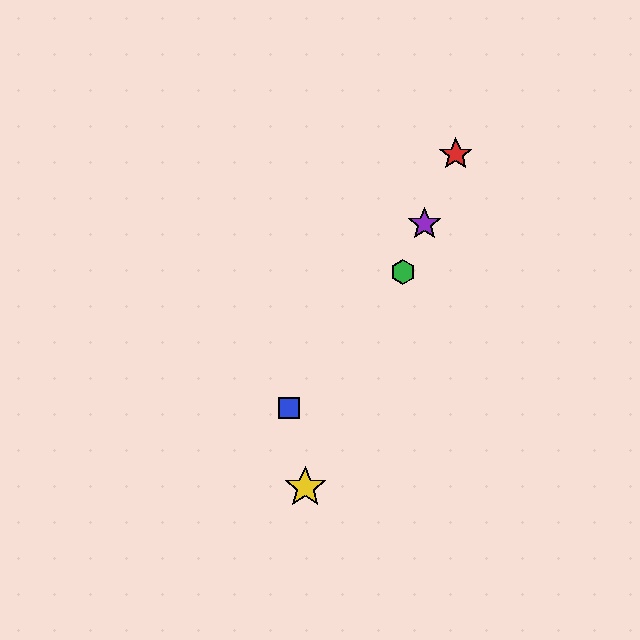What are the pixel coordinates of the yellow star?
The yellow star is at (305, 487).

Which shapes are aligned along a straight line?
The red star, the green hexagon, the yellow star, the purple star are aligned along a straight line.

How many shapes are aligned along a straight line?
4 shapes (the red star, the green hexagon, the yellow star, the purple star) are aligned along a straight line.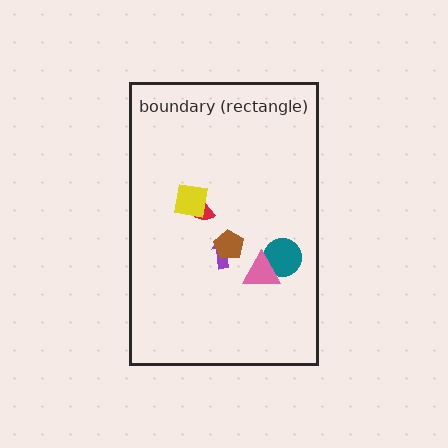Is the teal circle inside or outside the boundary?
Inside.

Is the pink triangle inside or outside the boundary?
Inside.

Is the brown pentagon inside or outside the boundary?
Inside.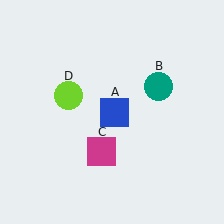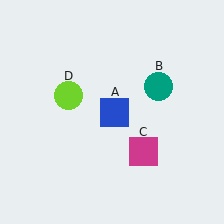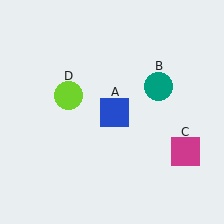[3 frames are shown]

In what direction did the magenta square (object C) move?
The magenta square (object C) moved right.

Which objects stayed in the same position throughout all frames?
Blue square (object A) and teal circle (object B) and lime circle (object D) remained stationary.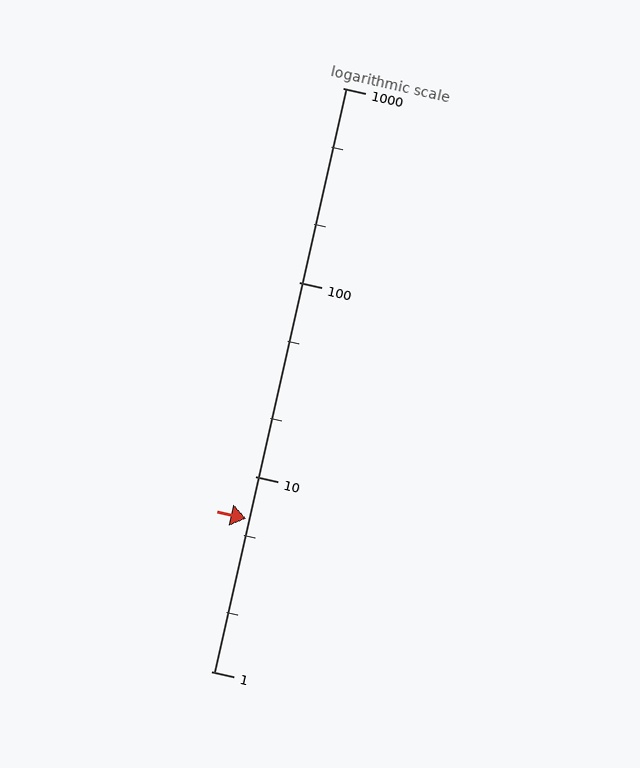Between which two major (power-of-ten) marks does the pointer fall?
The pointer is between 1 and 10.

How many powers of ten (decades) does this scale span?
The scale spans 3 decades, from 1 to 1000.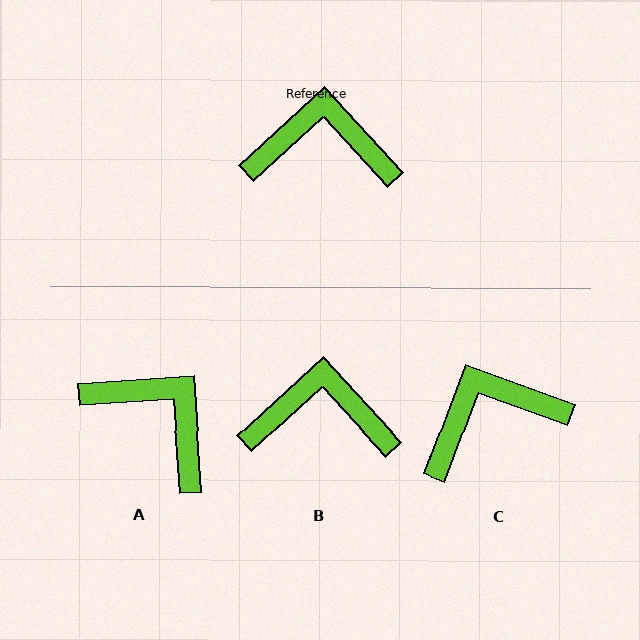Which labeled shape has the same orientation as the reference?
B.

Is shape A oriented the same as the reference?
No, it is off by about 39 degrees.